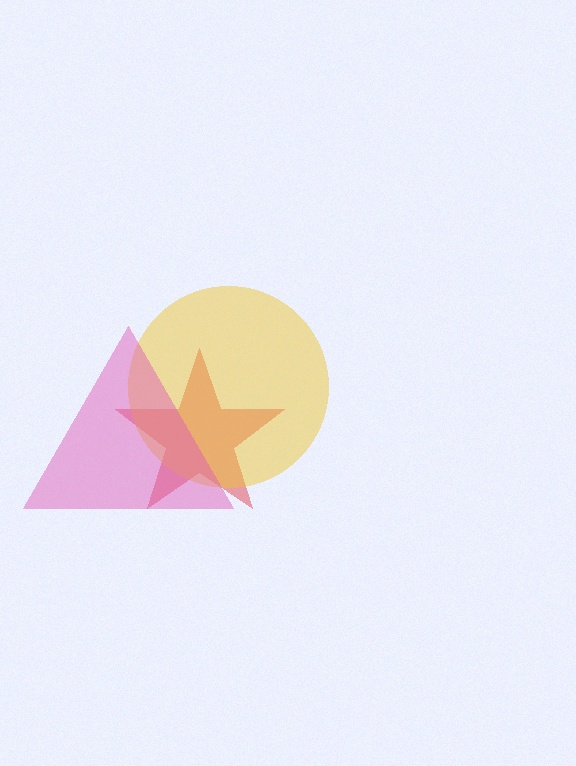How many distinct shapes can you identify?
There are 3 distinct shapes: a red star, a yellow circle, a pink triangle.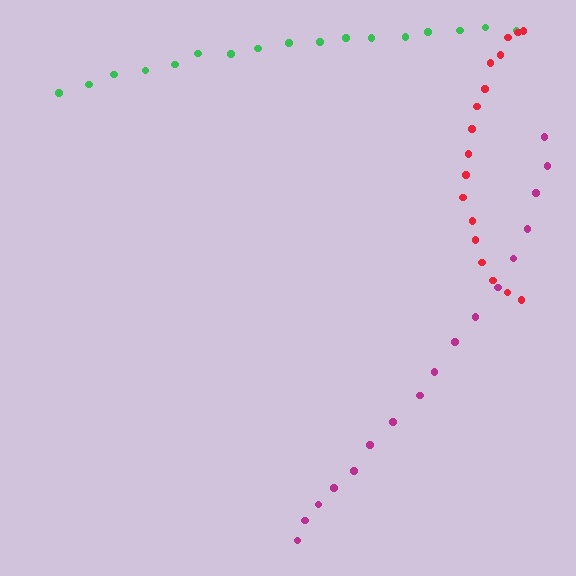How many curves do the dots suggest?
There are 3 distinct paths.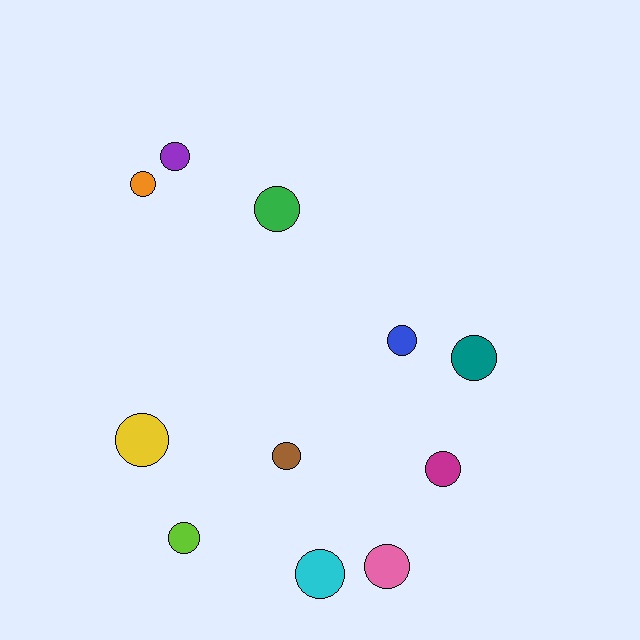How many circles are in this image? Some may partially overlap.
There are 11 circles.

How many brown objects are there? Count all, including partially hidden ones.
There is 1 brown object.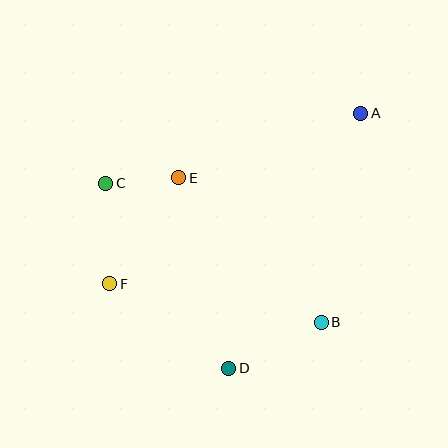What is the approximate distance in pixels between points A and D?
The distance between A and D is approximately 287 pixels.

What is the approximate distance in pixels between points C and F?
The distance between C and F is approximately 100 pixels.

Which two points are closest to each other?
Points C and E are closest to each other.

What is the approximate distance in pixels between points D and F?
The distance between D and F is approximately 146 pixels.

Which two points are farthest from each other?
Points A and F are farthest from each other.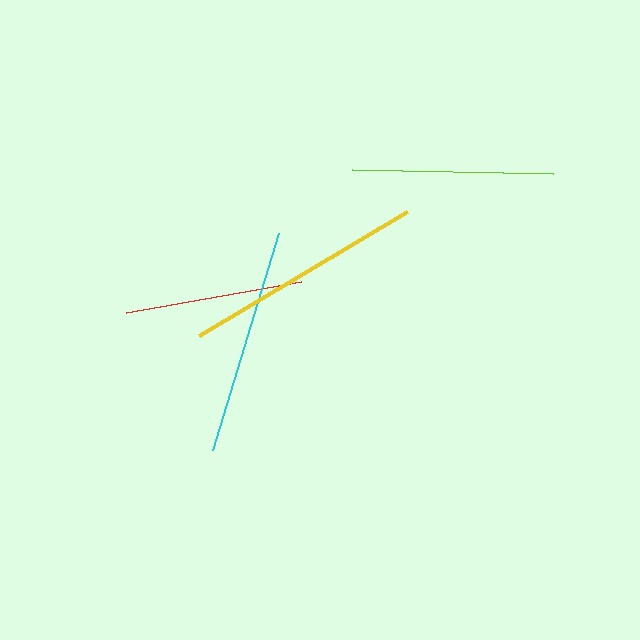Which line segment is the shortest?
The red line is the shortest at approximately 179 pixels.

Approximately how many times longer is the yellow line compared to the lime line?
The yellow line is approximately 1.2 times the length of the lime line.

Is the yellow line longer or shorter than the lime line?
The yellow line is longer than the lime line.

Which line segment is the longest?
The yellow line is the longest at approximately 242 pixels.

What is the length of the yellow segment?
The yellow segment is approximately 242 pixels long.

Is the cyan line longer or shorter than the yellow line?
The yellow line is longer than the cyan line.